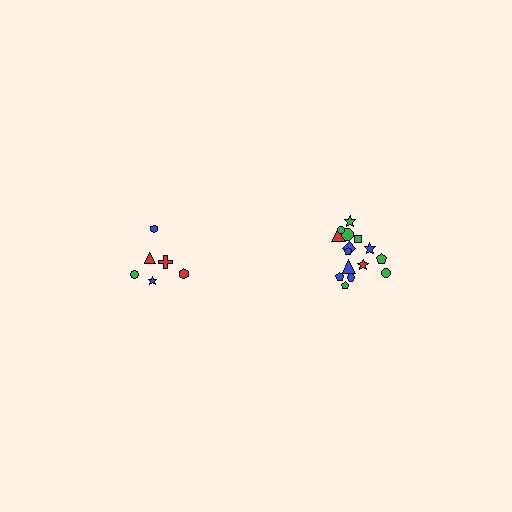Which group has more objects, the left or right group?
The right group.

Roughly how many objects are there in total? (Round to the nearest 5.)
Roughly 20 objects in total.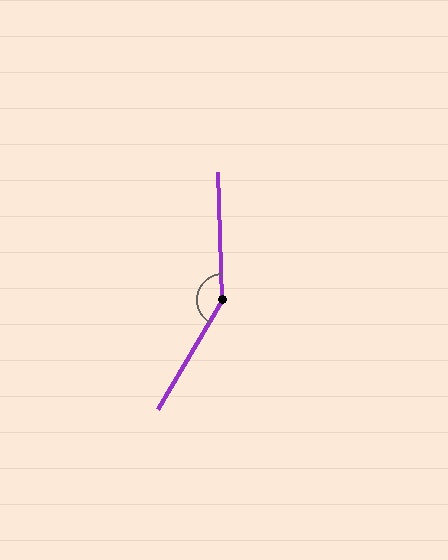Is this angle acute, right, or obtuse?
It is obtuse.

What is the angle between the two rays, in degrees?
Approximately 148 degrees.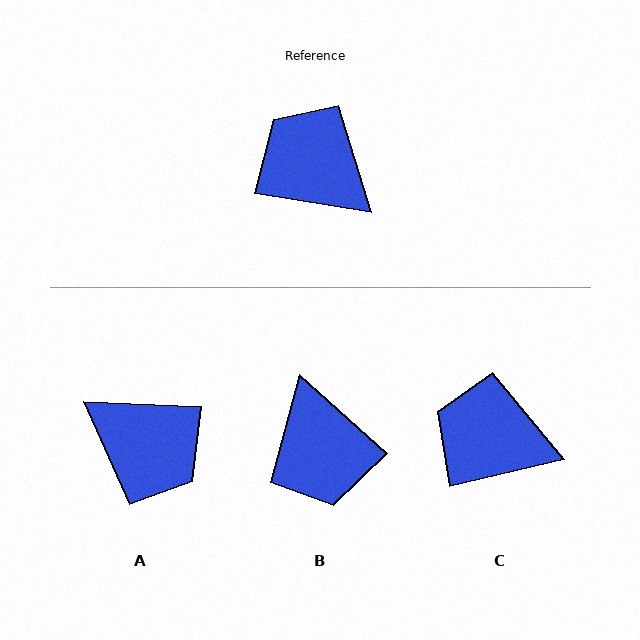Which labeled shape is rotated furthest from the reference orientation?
A, about 173 degrees away.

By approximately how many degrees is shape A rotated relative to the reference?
Approximately 173 degrees clockwise.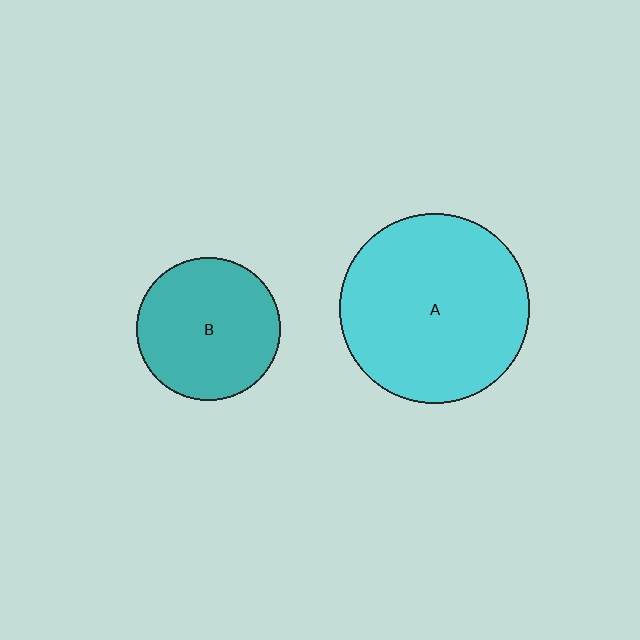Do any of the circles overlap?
No, none of the circles overlap.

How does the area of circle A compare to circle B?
Approximately 1.8 times.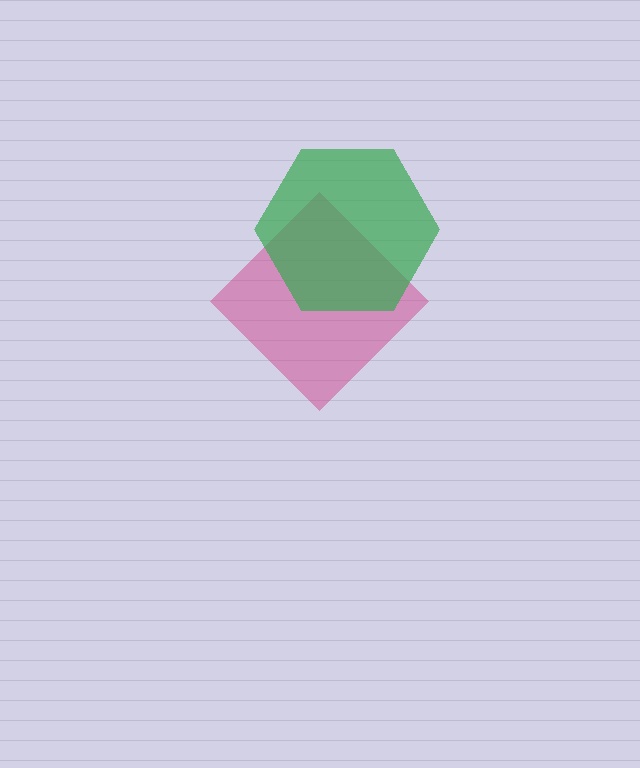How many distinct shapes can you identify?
There are 2 distinct shapes: a magenta diamond, a green hexagon.